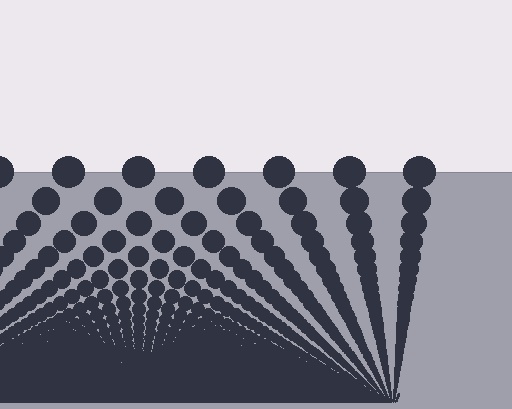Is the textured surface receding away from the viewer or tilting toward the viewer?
The surface appears to tilt toward the viewer. Texture elements get larger and sparser toward the top.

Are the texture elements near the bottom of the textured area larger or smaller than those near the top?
Smaller. The gradient is inverted — elements near the bottom are smaller and denser.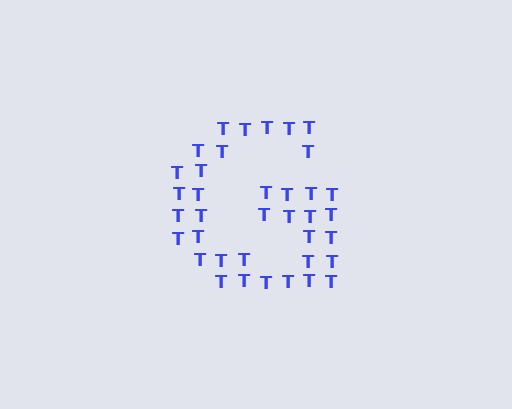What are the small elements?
The small elements are letter T's.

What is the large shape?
The large shape is the letter G.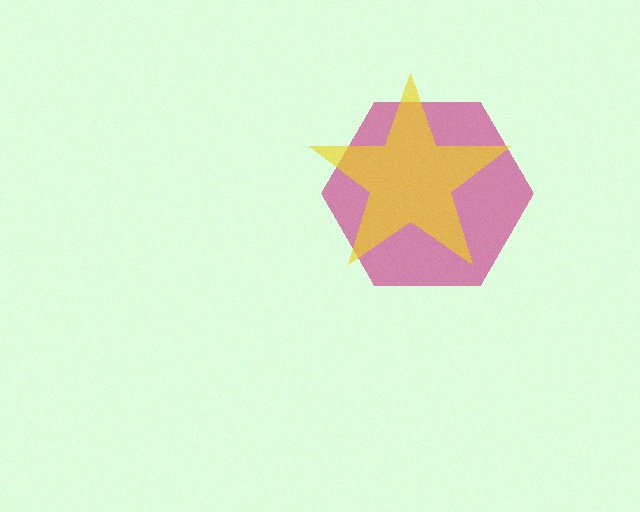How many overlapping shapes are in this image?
There are 2 overlapping shapes in the image.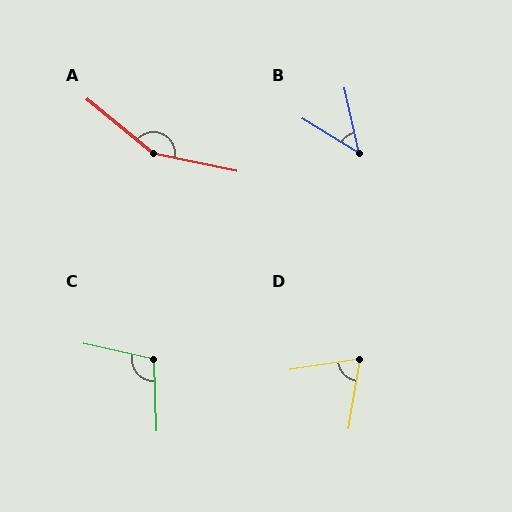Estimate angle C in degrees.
Approximately 104 degrees.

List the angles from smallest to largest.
B (46°), D (72°), C (104°), A (152°).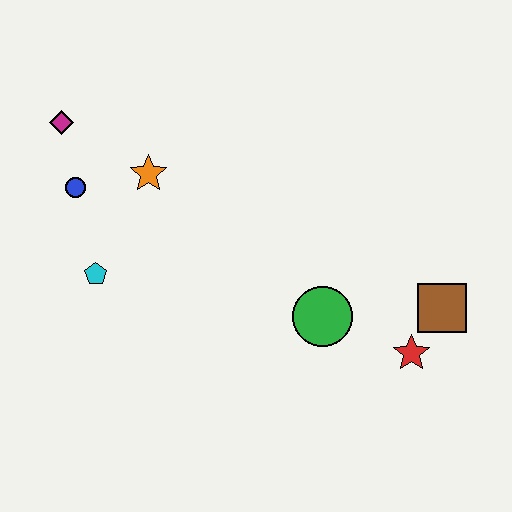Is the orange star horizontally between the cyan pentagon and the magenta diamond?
No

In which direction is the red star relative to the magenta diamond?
The red star is to the right of the magenta diamond.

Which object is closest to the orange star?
The blue circle is closest to the orange star.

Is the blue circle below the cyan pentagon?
No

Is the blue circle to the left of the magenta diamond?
No